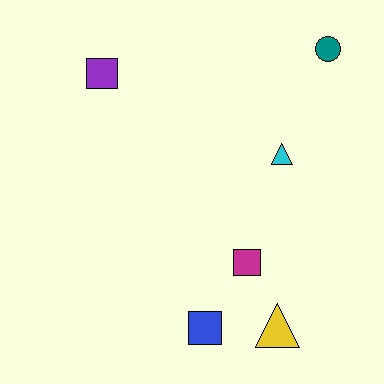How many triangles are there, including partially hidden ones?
There are 2 triangles.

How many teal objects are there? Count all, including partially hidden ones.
There is 1 teal object.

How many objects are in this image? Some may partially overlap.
There are 6 objects.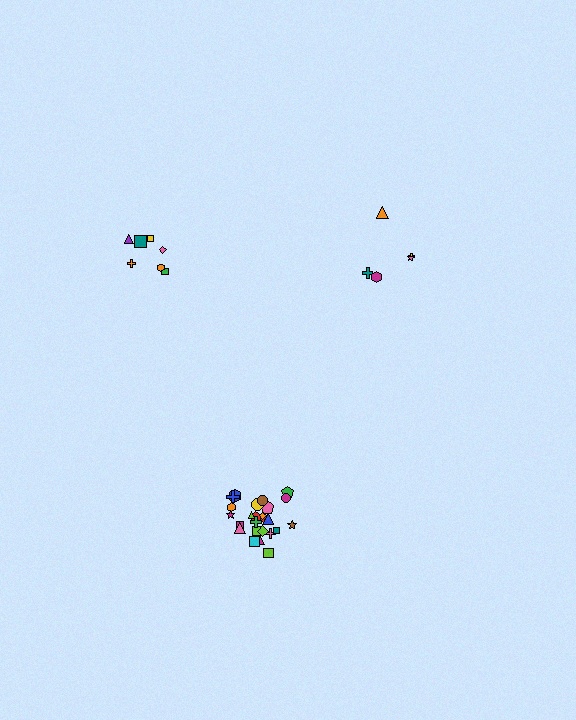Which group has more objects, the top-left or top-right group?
The top-left group.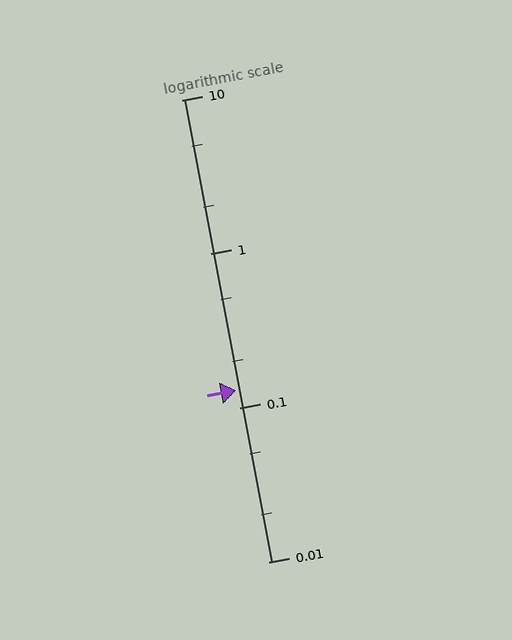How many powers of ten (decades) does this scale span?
The scale spans 3 decades, from 0.01 to 10.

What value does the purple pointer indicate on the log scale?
The pointer indicates approximately 0.13.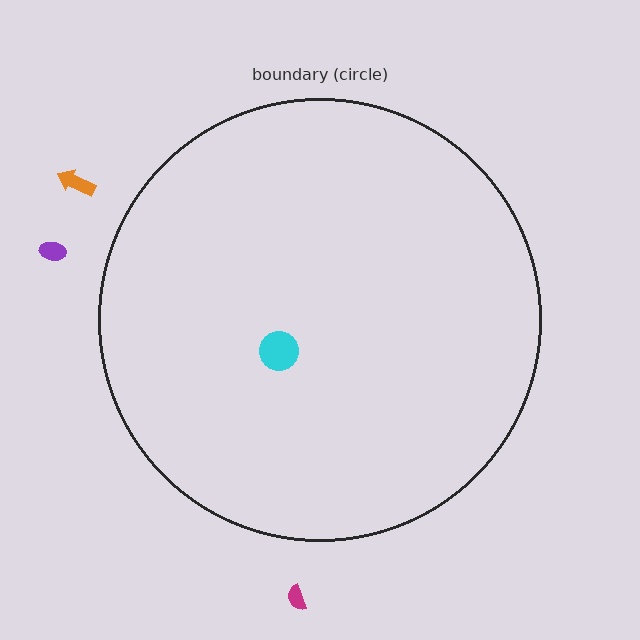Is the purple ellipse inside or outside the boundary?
Outside.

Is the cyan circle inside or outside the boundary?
Inside.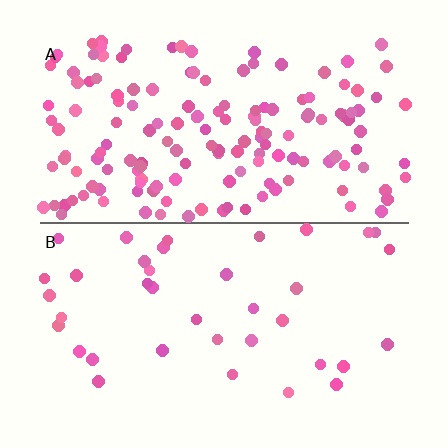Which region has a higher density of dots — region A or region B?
A (the top).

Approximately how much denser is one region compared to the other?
Approximately 4.0× — region A over region B.